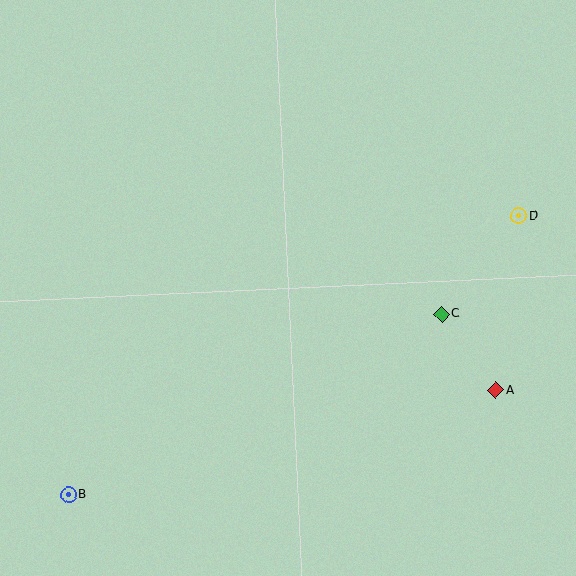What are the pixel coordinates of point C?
Point C is at (441, 314).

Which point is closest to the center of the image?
Point C at (441, 314) is closest to the center.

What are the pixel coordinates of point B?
Point B is at (68, 494).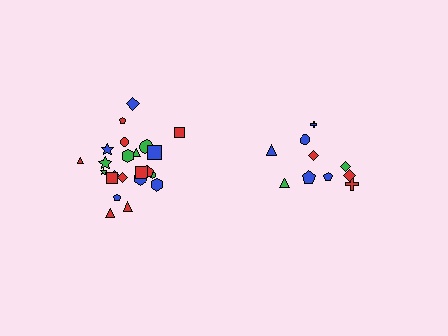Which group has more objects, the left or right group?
The left group.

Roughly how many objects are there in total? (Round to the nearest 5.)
Roughly 35 objects in total.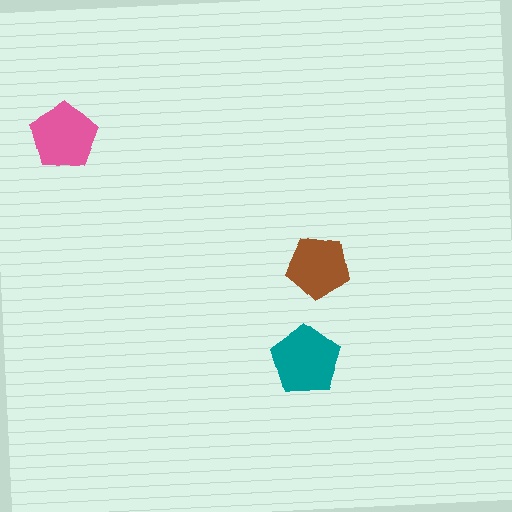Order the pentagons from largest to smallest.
the teal one, the pink one, the brown one.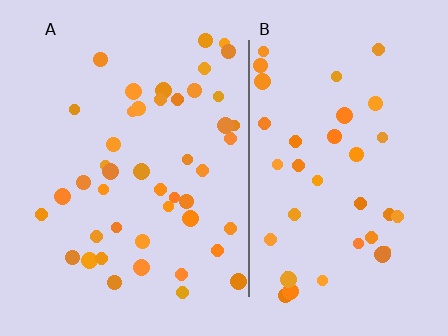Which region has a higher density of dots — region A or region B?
A (the left).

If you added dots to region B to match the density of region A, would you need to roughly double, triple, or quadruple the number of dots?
Approximately double.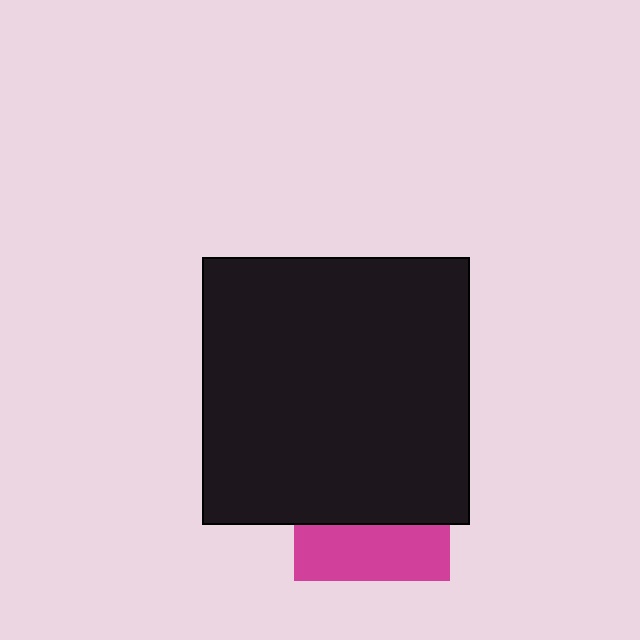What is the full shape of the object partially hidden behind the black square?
The partially hidden object is a magenta square.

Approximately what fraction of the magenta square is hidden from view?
Roughly 64% of the magenta square is hidden behind the black square.